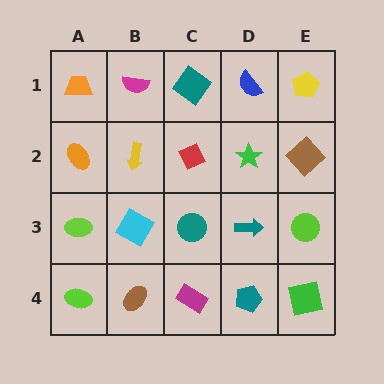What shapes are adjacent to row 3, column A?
An orange ellipse (row 2, column A), a lime ellipse (row 4, column A), a cyan square (row 3, column B).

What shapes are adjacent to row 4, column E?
A lime circle (row 3, column E), a teal pentagon (row 4, column D).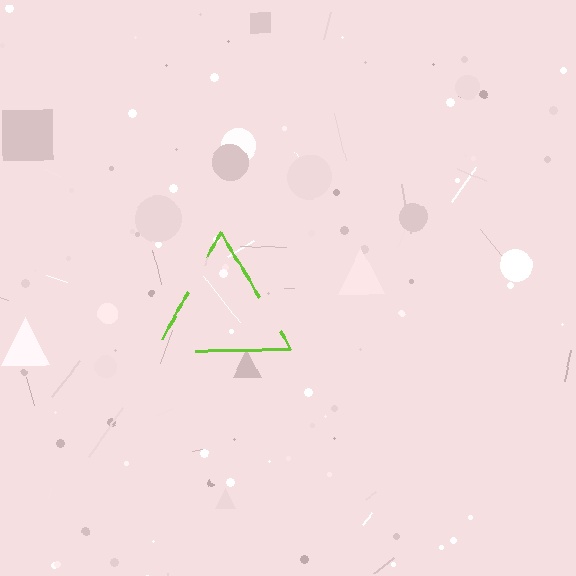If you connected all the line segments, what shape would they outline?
They would outline a triangle.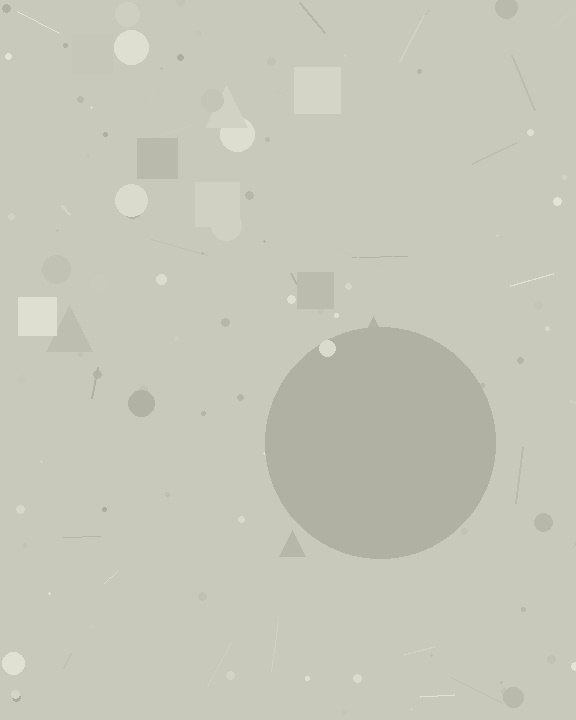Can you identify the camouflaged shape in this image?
The camouflaged shape is a circle.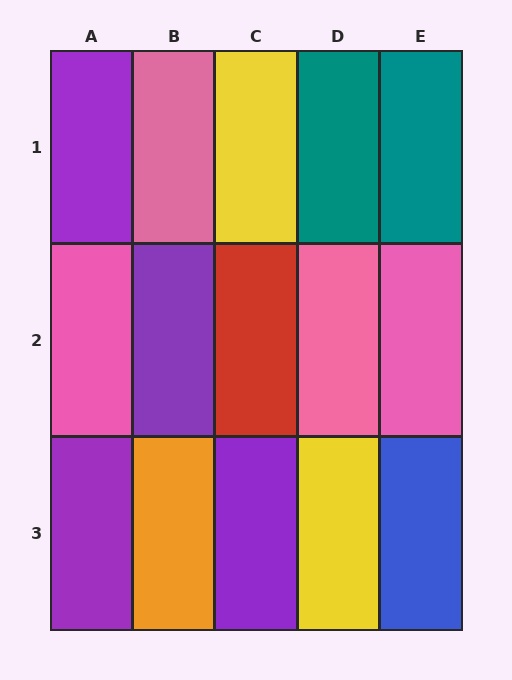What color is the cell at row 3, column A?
Purple.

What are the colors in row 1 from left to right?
Purple, pink, yellow, teal, teal.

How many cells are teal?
2 cells are teal.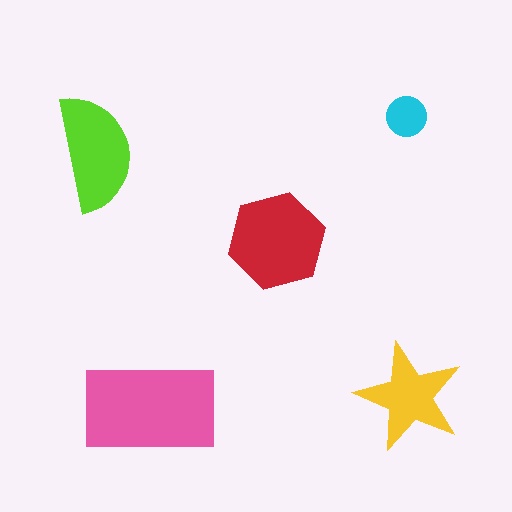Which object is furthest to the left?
The lime semicircle is leftmost.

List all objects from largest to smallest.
The pink rectangle, the red hexagon, the lime semicircle, the yellow star, the cyan circle.